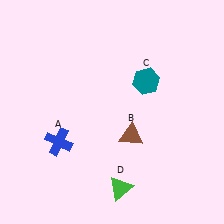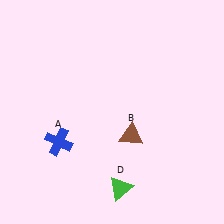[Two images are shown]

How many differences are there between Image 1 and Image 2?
There is 1 difference between the two images.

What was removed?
The teal hexagon (C) was removed in Image 2.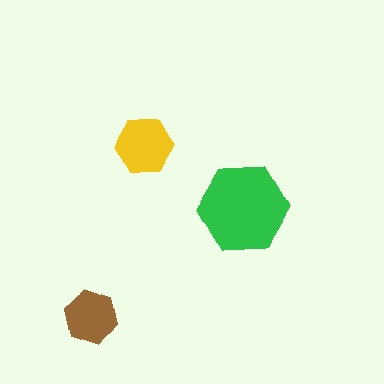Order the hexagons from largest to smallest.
the green one, the yellow one, the brown one.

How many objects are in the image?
There are 3 objects in the image.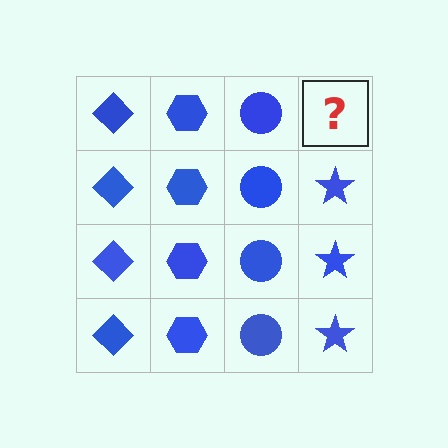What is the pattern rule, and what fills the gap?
The rule is that each column has a consistent shape. The gap should be filled with a blue star.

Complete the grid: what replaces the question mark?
The question mark should be replaced with a blue star.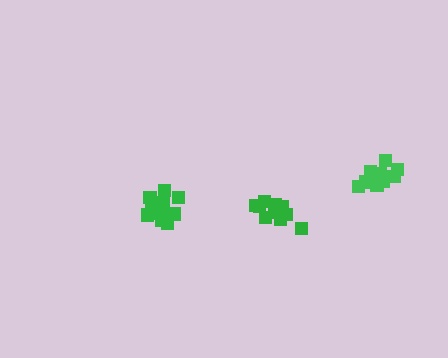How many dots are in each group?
Group 1: 13 dots, Group 2: 16 dots, Group 3: 10 dots (39 total).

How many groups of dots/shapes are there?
There are 3 groups.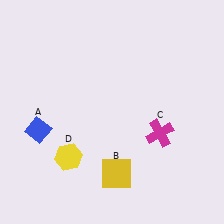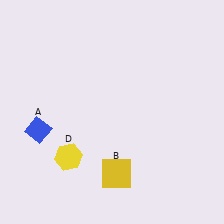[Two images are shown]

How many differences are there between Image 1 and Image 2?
There is 1 difference between the two images.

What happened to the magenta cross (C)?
The magenta cross (C) was removed in Image 2. It was in the bottom-right area of Image 1.